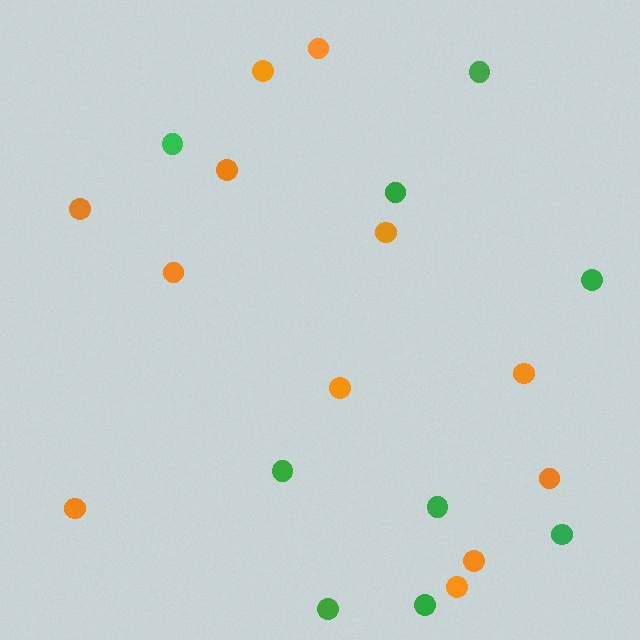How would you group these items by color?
There are 2 groups: one group of orange circles (12) and one group of green circles (9).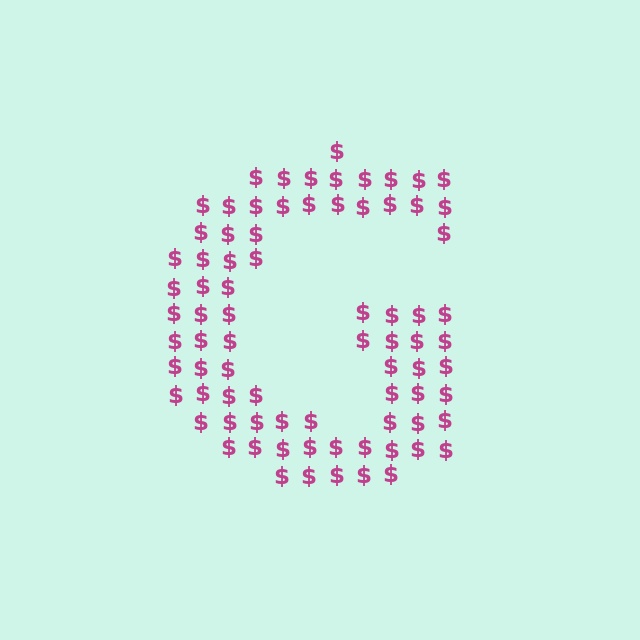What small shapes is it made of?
It is made of small dollar signs.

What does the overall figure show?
The overall figure shows the letter G.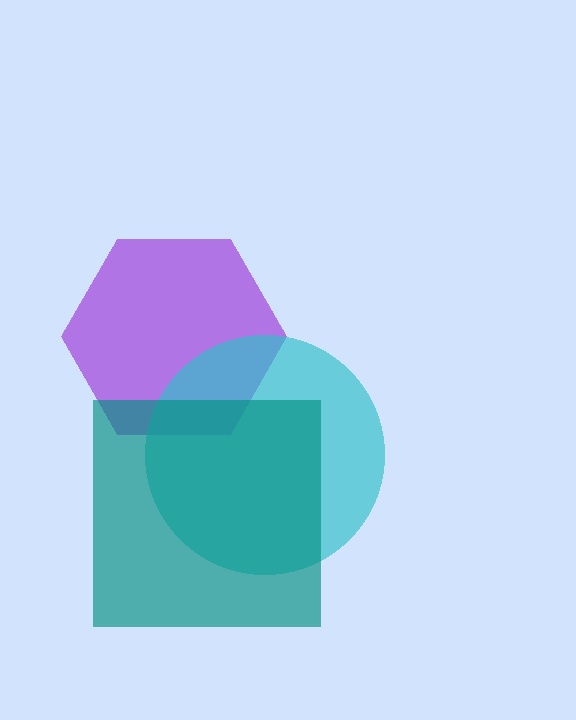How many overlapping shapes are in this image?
There are 3 overlapping shapes in the image.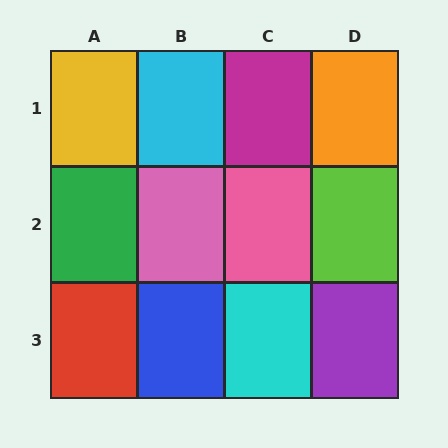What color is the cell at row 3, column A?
Red.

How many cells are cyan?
2 cells are cyan.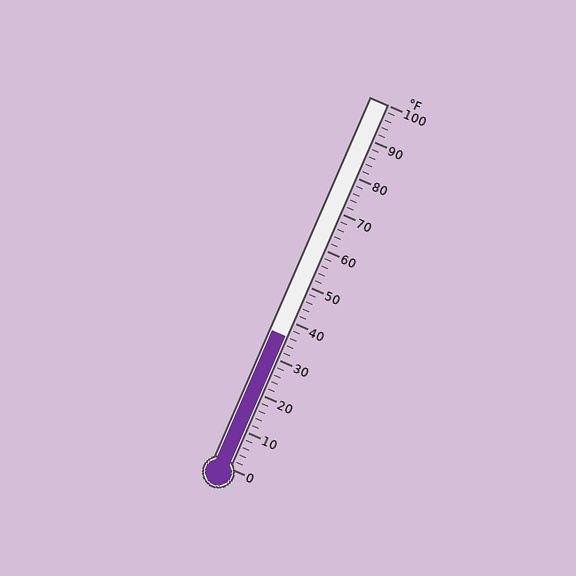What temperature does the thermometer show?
The thermometer shows approximately 36°F.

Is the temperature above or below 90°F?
The temperature is below 90°F.